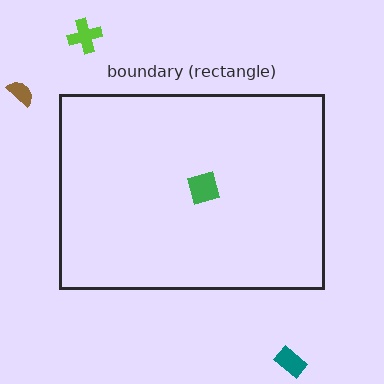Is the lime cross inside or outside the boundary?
Outside.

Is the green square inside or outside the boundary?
Inside.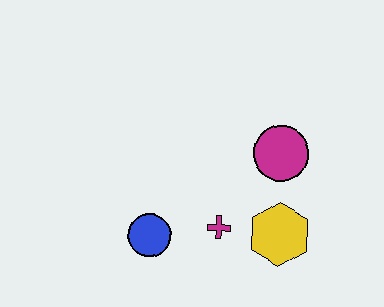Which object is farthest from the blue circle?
The magenta circle is farthest from the blue circle.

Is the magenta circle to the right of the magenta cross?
Yes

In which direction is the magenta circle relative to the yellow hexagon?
The magenta circle is above the yellow hexagon.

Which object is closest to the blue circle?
The magenta cross is closest to the blue circle.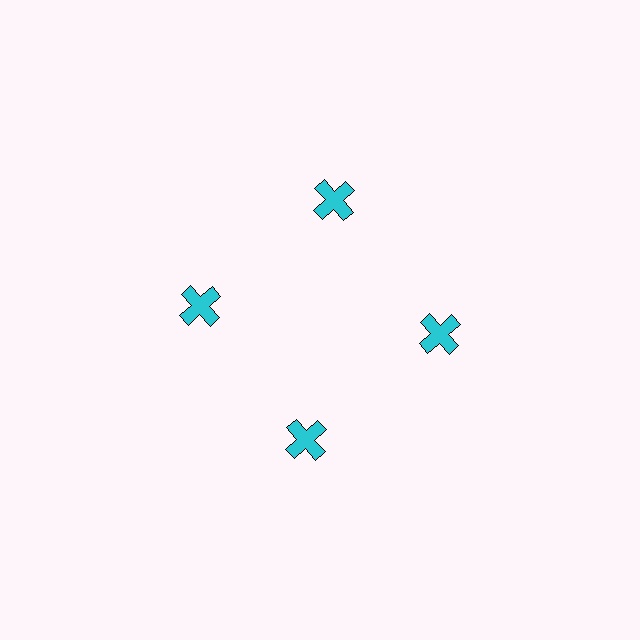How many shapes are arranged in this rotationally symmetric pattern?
There are 4 shapes, arranged in 4 groups of 1.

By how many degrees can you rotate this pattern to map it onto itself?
The pattern maps onto itself every 90 degrees of rotation.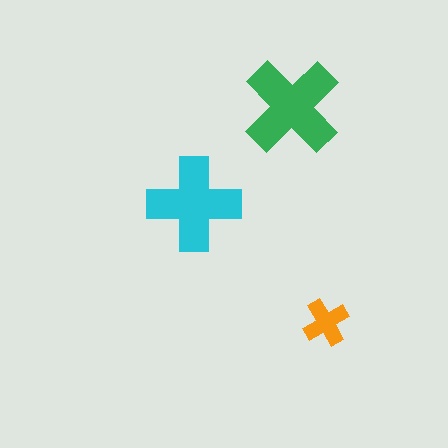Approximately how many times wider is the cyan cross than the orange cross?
About 2 times wider.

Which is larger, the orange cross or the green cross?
The green one.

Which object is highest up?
The green cross is topmost.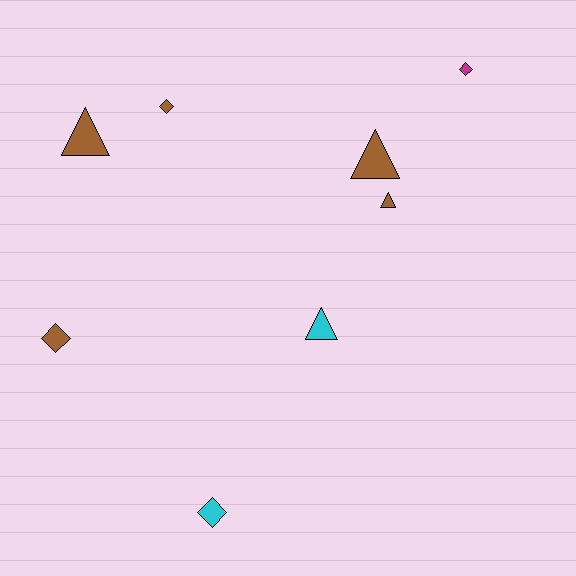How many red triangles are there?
There are no red triangles.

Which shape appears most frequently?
Diamond, with 4 objects.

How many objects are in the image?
There are 8 objects.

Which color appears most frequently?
Brown, with 5 objects.